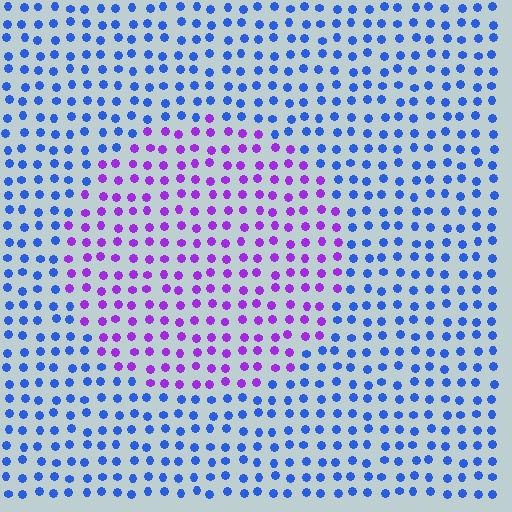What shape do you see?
I see a circle.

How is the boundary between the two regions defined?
The boundary is defined purely by a slight shift in hue (about 57 degrees). Spacing, size, and orientation are identical on both sides.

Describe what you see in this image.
The image is filled with small blue elements in a uniform arrangement. A circle-shaped region is visible where the elements are tinted to a slightly different hue, forming a subtle color boundary.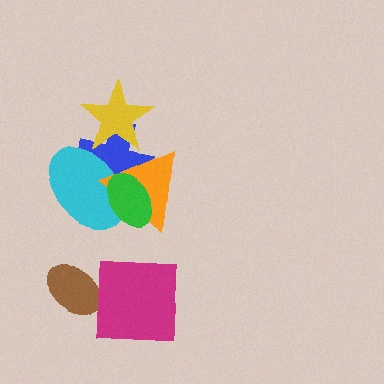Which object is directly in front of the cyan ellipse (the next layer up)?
The orange triangle is directly in front of the cyan ellipse.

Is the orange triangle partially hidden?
Yes, it is partially covered by another shape.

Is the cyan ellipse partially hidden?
Yes, it is partially covered by another shape.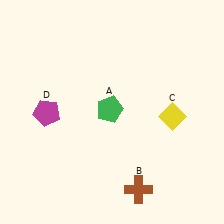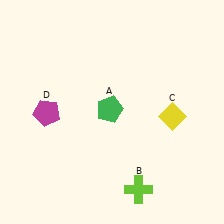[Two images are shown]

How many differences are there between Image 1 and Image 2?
There is 1 difference between the two images.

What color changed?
The cross (B) changed from brown in Image 1 to lime in Image 2.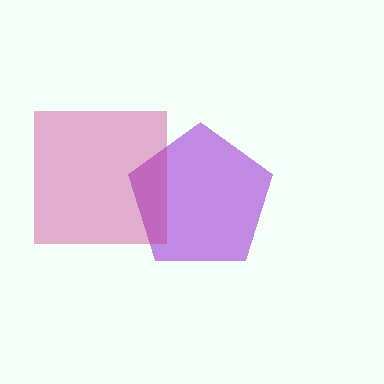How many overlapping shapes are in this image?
There are 2 overlapping shapes in the image.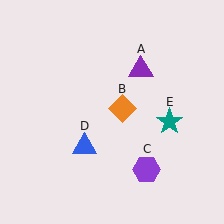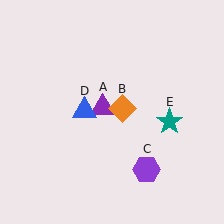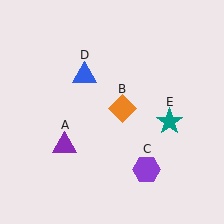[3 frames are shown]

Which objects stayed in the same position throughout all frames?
Orange diamond (object B) and purple hexagon (object C) and teal star (object E) remained stationary.